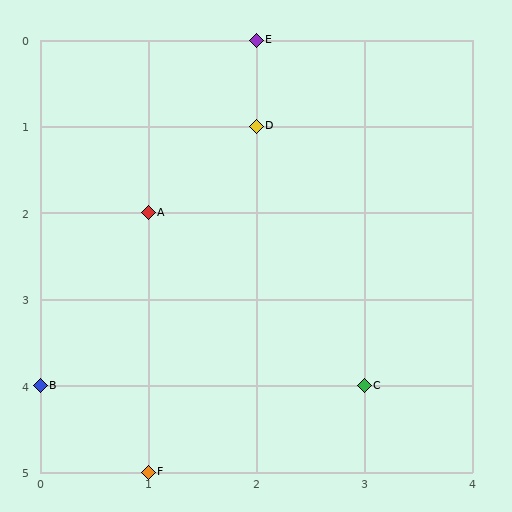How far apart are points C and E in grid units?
Points C and E are 1 column and 4 rows apart (about 4.1 grid units diagonally).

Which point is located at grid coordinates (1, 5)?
Point F is at (1, 5).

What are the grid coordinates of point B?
Point B is at grid coordinates (0, 4).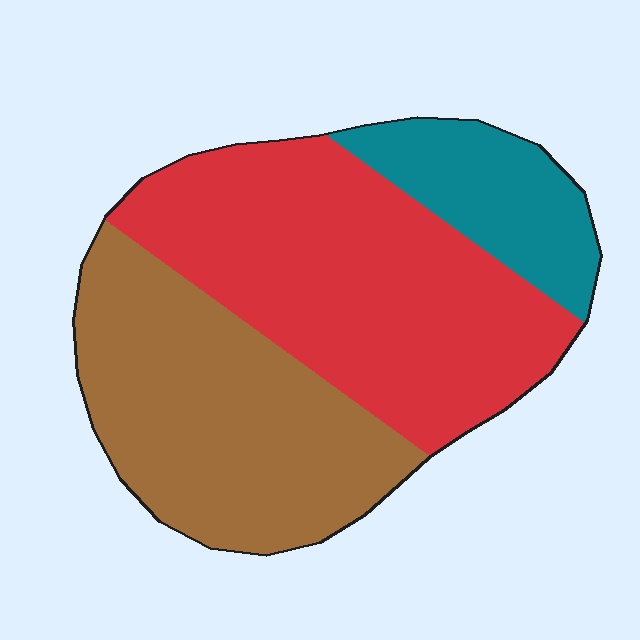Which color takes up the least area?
Teal, at roughly 15%.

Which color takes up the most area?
Red, at roughly 45%.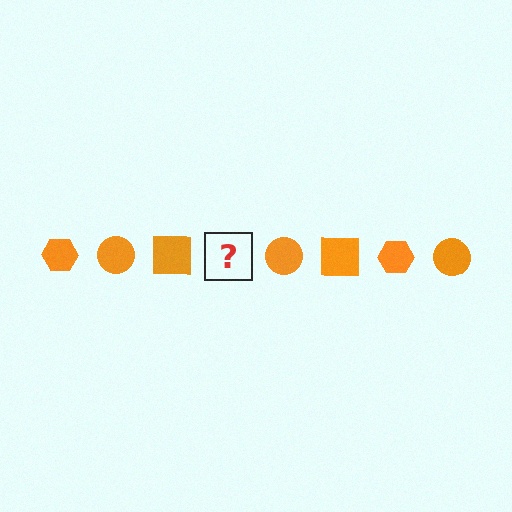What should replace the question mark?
The question mark should be replaced with an orange hexagon.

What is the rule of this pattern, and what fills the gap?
The rule is that the pattern cycles through hexagon, circle, square shapes in orange. The gap should be filled with an orange hexagon.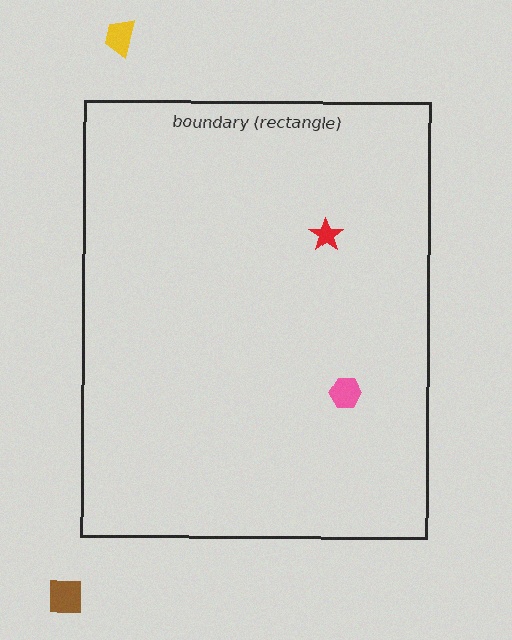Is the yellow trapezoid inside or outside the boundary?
Outside.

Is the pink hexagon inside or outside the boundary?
Inside.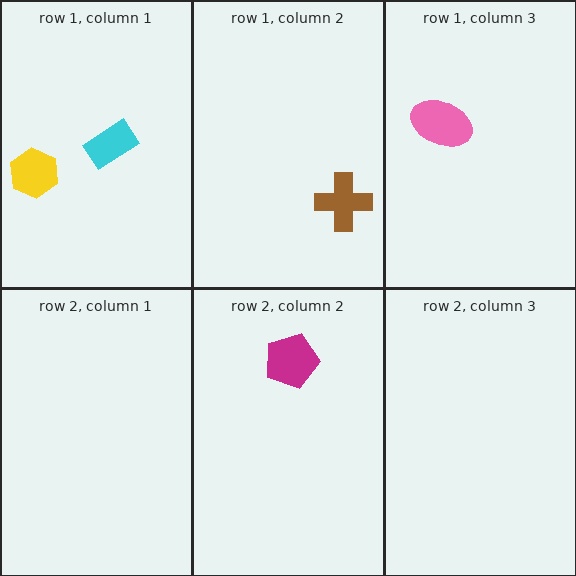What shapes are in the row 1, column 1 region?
The cyan rectangle, the yellow hexagon.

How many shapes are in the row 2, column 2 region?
1.